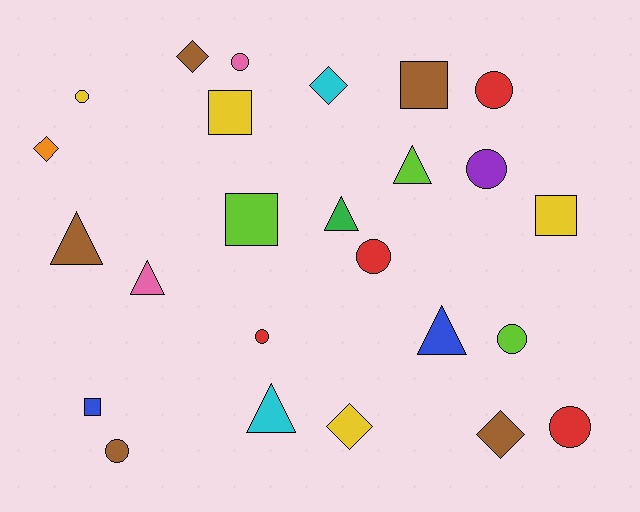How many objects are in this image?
There are 25 objects.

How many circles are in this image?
There are 9 circles.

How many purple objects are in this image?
There is 1 purple object.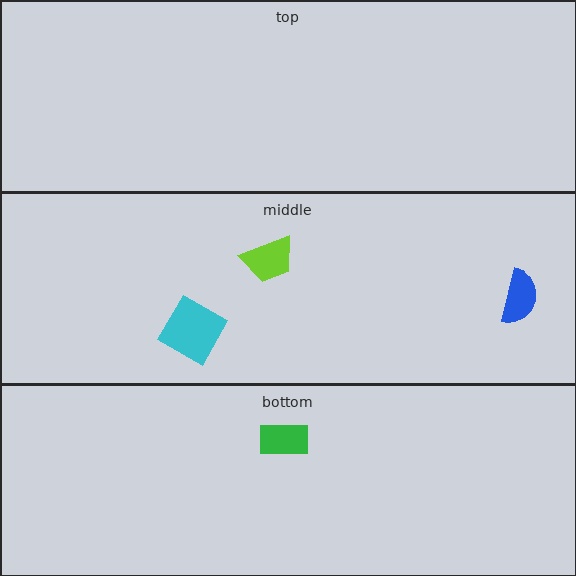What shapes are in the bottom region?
The green rectangle.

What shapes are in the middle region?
The blue semicircle, the cyan square, the lime trapezoid.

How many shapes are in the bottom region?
1.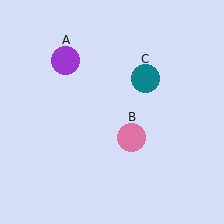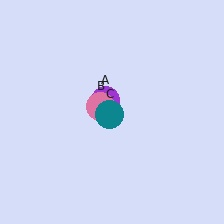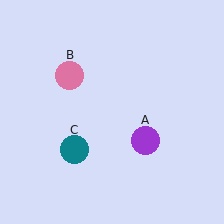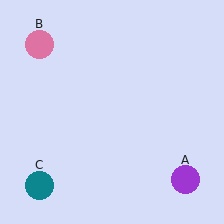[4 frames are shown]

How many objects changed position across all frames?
3 objects changed position: purple circle (object A), pink circle (object B), teal circle (object C).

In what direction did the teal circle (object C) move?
The teal circle (object C) moved down and to the left.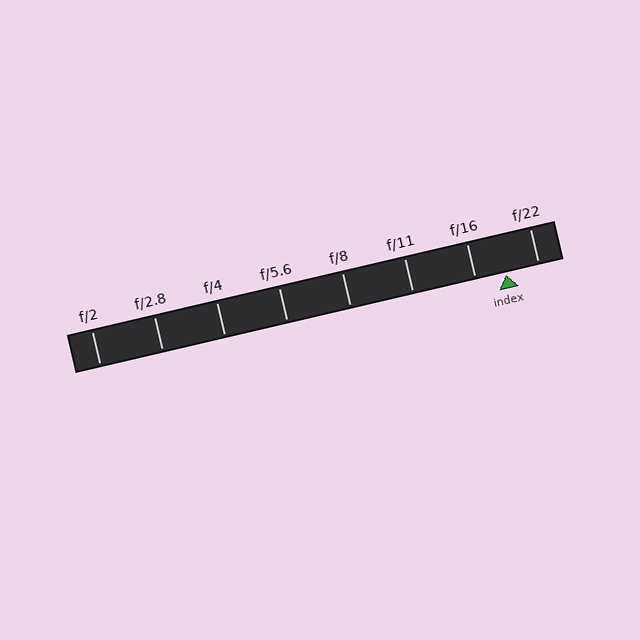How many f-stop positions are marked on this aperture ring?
There are 8 f-stop positions marked.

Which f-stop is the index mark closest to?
The index mark is closest to f/16.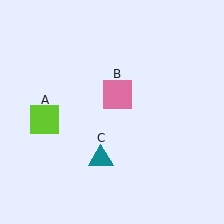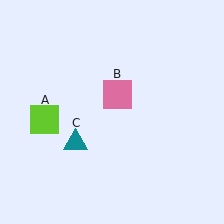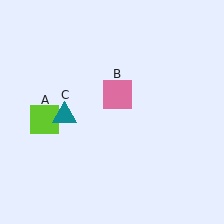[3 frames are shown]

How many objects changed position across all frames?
1 object changed position: teal triangle (object C).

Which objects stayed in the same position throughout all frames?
Lime square (object A) and pink square (object B) remained stationary.